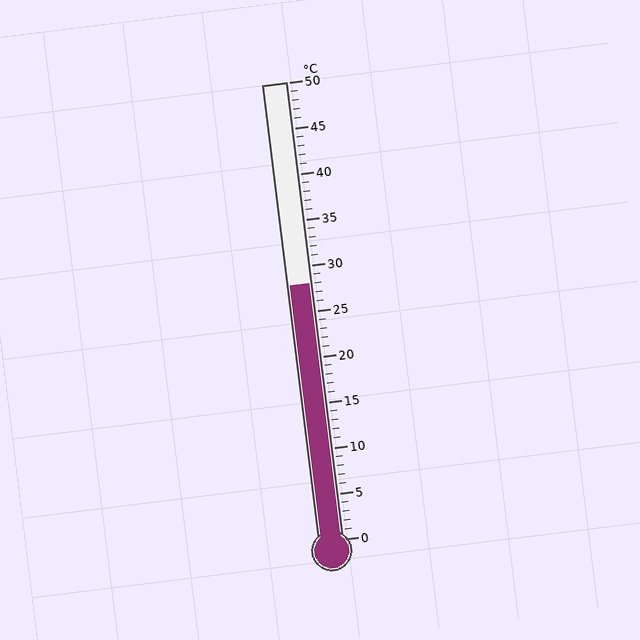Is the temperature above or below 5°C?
The temperature is above 5°C.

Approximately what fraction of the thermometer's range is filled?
The thermometer is filled to approximately 55% of its range.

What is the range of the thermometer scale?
The thermometer scale ranges from 0°C to 50°C.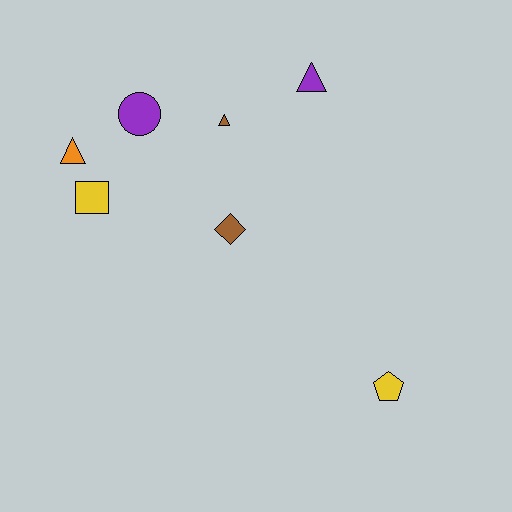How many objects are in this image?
There are 7 objects.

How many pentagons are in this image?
There is 1 pentagon.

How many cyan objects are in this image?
There are no cyan objects.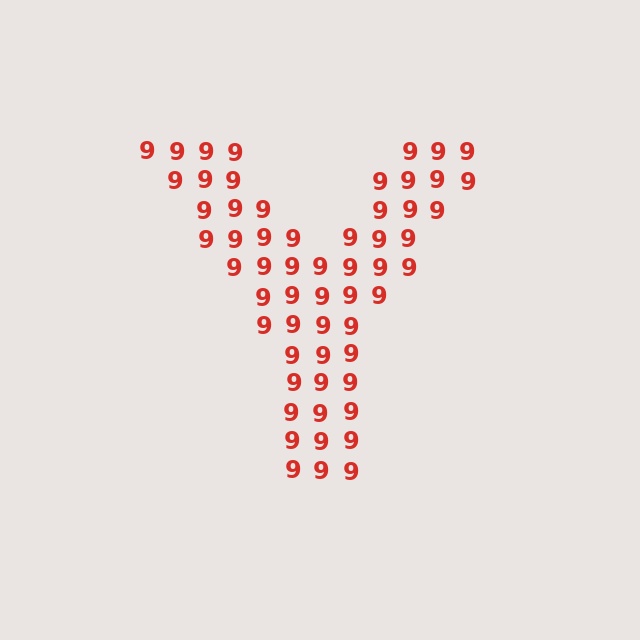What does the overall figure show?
The overall figure shows the letter Y.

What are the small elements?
The small elements are digit 9's.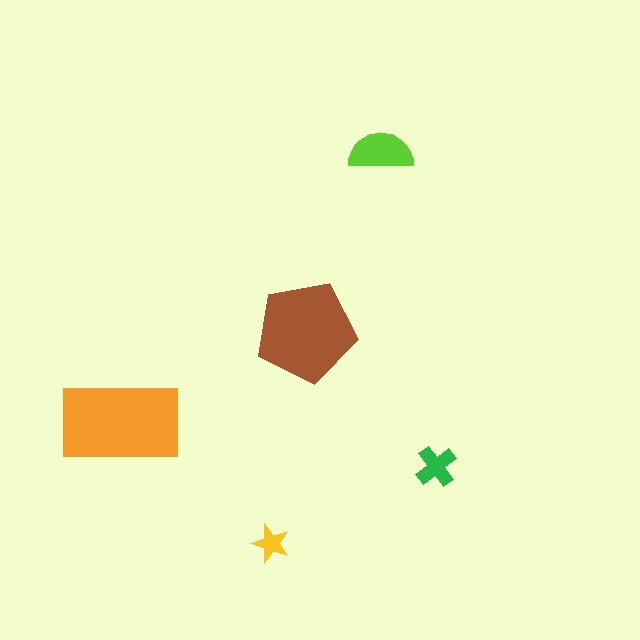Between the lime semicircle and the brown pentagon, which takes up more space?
The brown pentagon.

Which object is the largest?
The orange rectangle.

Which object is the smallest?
The yellow star.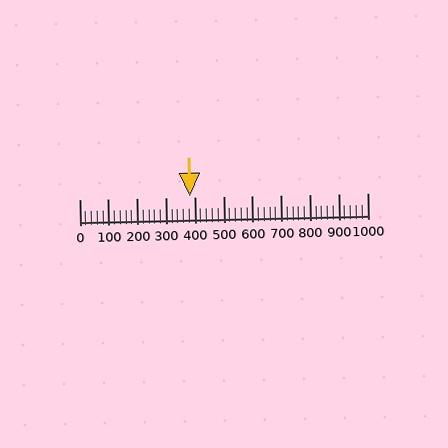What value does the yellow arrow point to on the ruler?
The yellow arrow points to approximately 384.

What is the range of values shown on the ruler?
The ruler shows values from 0 to 1000.